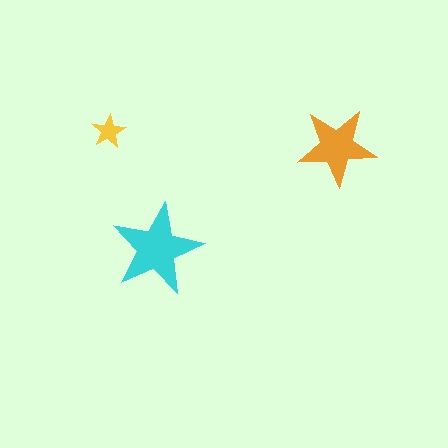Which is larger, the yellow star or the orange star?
The orange one.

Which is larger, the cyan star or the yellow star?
The cyan one.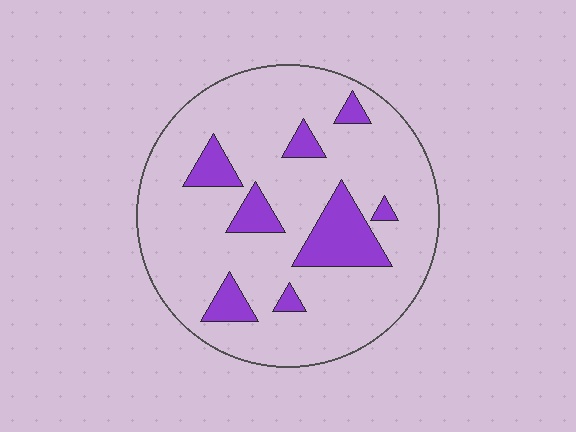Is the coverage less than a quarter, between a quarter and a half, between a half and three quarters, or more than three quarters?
Less than a quarter.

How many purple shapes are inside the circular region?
8.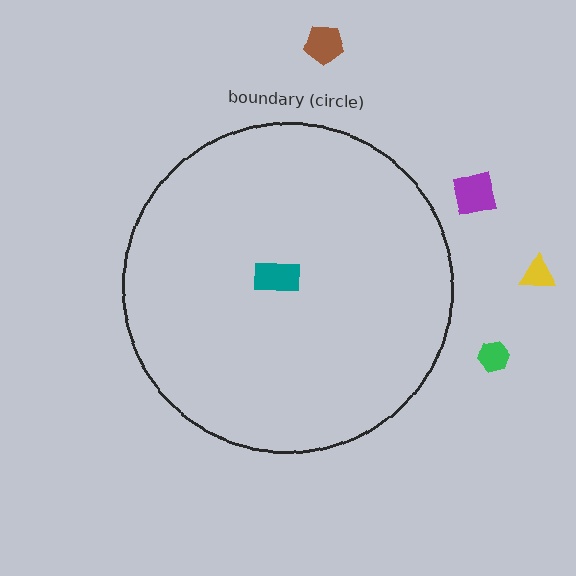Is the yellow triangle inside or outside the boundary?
Outside.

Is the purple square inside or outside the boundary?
Outside.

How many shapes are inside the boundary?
1 inside, 4 outside.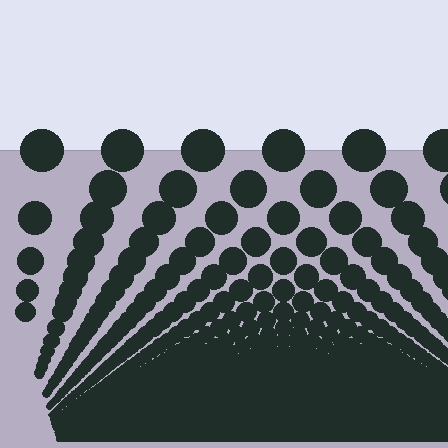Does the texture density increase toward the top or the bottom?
Density increases toward the bottom.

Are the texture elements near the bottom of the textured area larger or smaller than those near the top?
Smaller. The gradient is inverted — elements near the bottom are smaller and denser.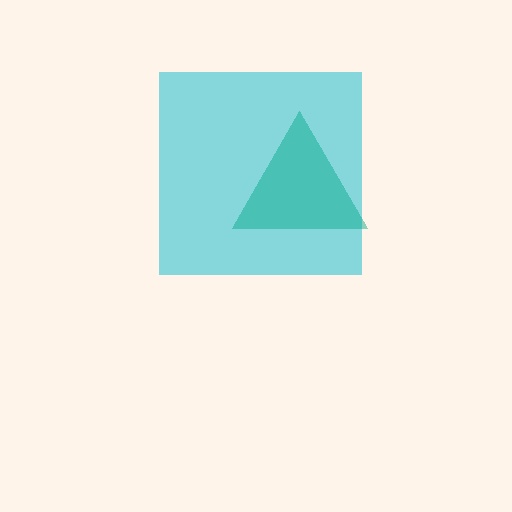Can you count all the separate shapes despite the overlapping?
Yes, there are 2 separate shapes.